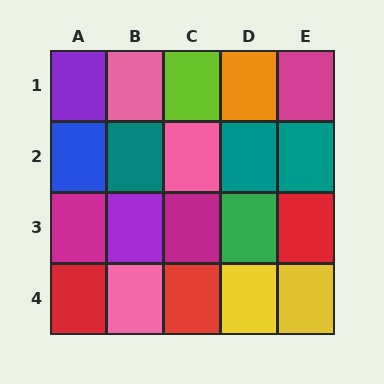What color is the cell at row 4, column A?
Red.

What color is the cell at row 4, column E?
Yellow.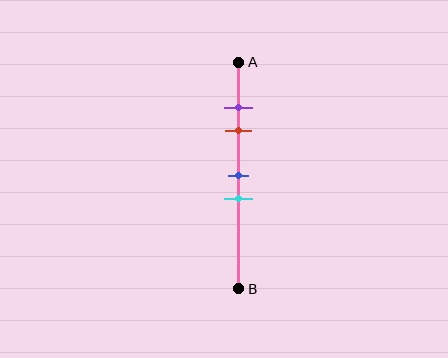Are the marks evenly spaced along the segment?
No, the marks are not evenly spaced.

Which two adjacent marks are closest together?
The purple and red marks are the closest adjacent pair.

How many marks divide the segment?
There are 4 marks dividing the segment.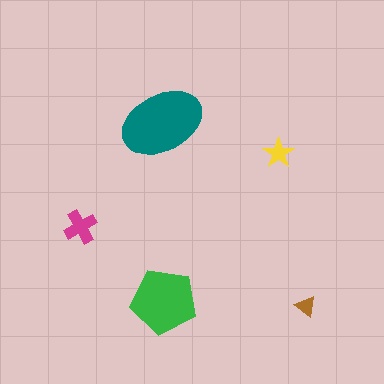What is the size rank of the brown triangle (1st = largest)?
5th.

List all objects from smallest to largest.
The brown triangle, the yellow star, the magenta cross, the green pentagon, the teal ellipse.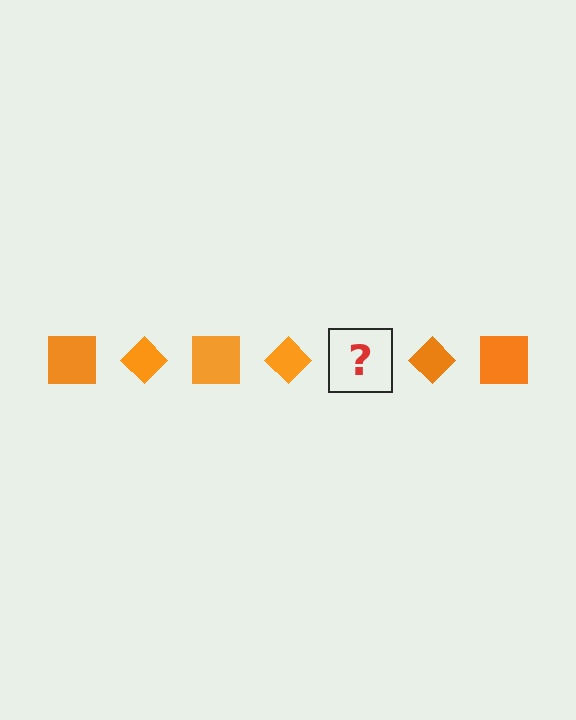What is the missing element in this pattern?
The missing element is an orange square.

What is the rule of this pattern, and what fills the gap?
The rule is that the pattern cycles through square, diamond shapes in orange. The gap should be filled with an orange square.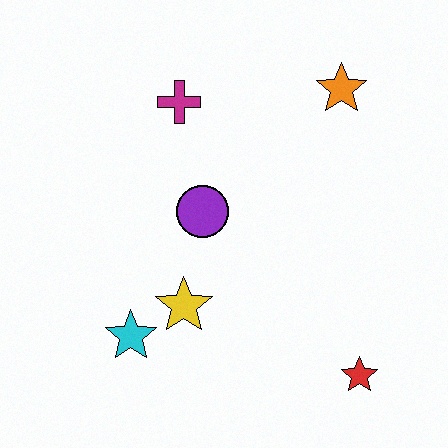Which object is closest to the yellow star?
The cyan star is closest to the yellow star.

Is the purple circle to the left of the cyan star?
No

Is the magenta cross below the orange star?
Yes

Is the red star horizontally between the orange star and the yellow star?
No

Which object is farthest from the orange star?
The cyan star is farthest from the orange star.